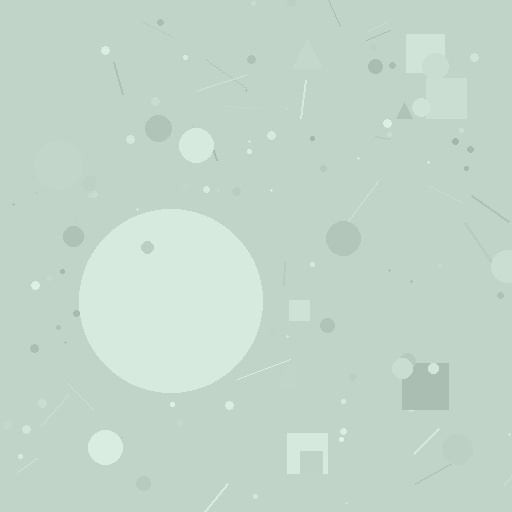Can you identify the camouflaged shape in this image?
The camouflaged shape is a circle.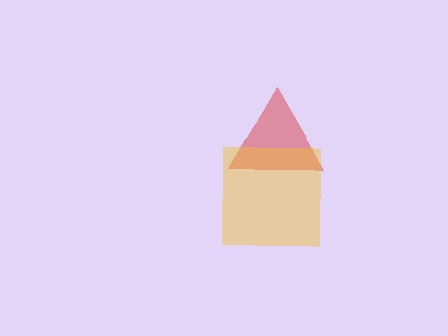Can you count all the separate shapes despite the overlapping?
Yes, there are 2 separate shapes.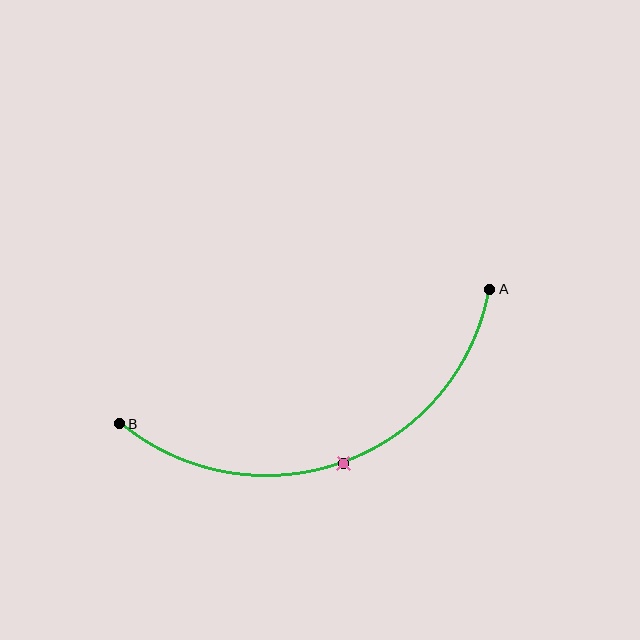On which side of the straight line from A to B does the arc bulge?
The arc bulges below the straight line connecting A and B.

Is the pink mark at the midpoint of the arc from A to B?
Yes. The pink mark lies on the arc at equal arc-length from both A and B — it is the arc midpoint.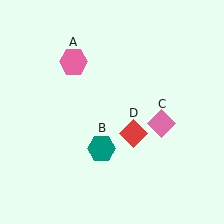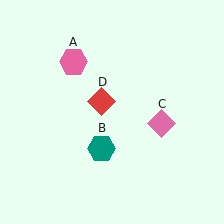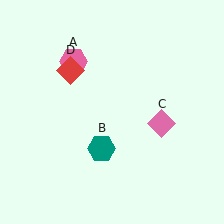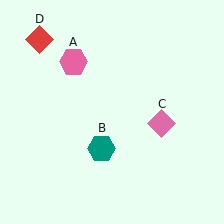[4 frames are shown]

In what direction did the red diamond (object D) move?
The red diamond (object D) moved up and to the left.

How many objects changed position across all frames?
1 object changed position: red diamond (object D).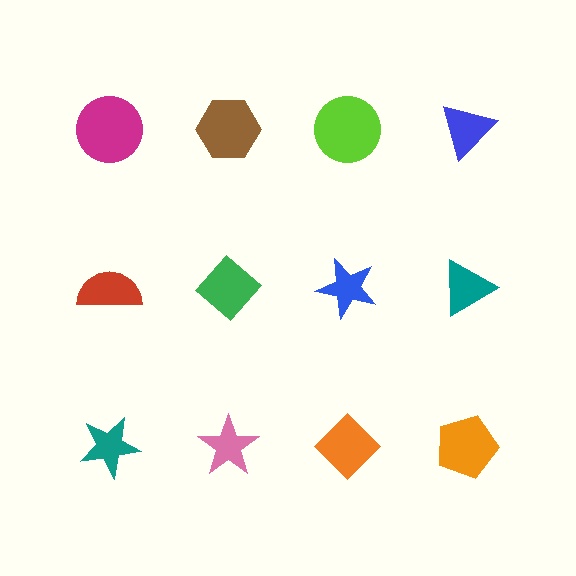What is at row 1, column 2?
A brown hexagon.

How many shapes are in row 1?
4 shapes.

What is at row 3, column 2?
A pink star.